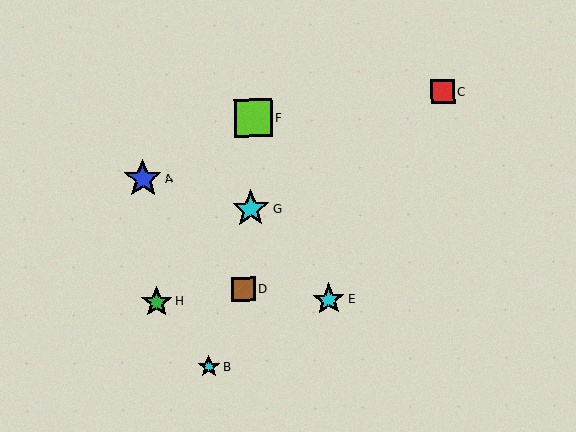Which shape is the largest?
The blue star (labeled A) is the largest.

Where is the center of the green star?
The center of the green star is at (157, 302).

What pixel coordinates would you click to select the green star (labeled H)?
Click at (157, 302) to select the green star H.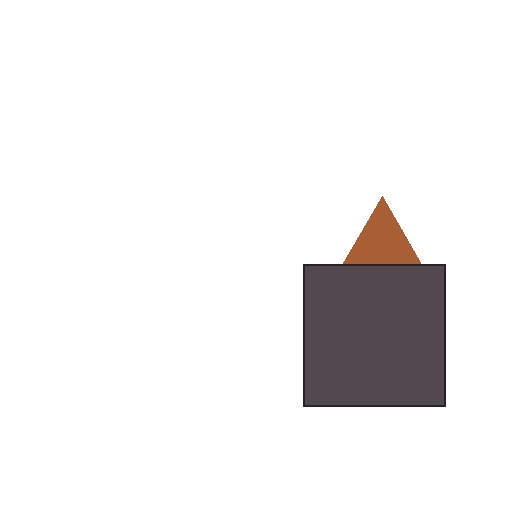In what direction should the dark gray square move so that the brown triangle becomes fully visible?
The dark gray square should move down. That is the shortest direction to clear the overlap and leave the brown triangle fully visible.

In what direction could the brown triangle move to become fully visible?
The brown triangle could move up. That would shift it out from behind the dark gray square entirely.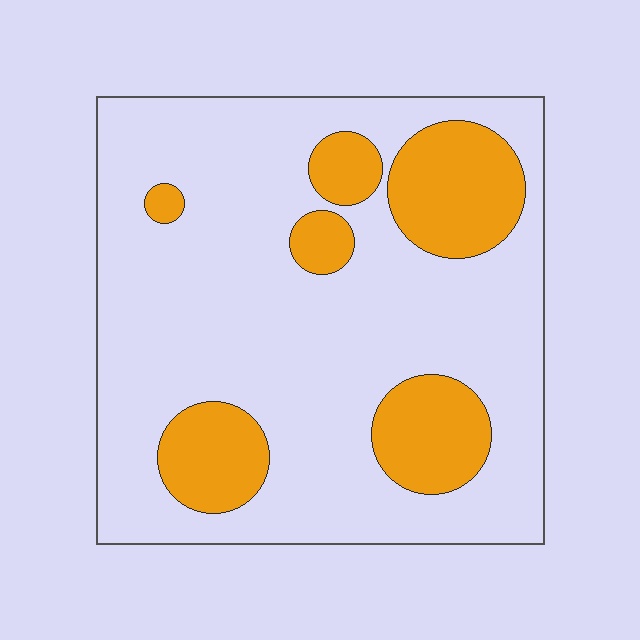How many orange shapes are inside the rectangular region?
6.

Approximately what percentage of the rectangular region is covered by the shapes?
Approximately 25%.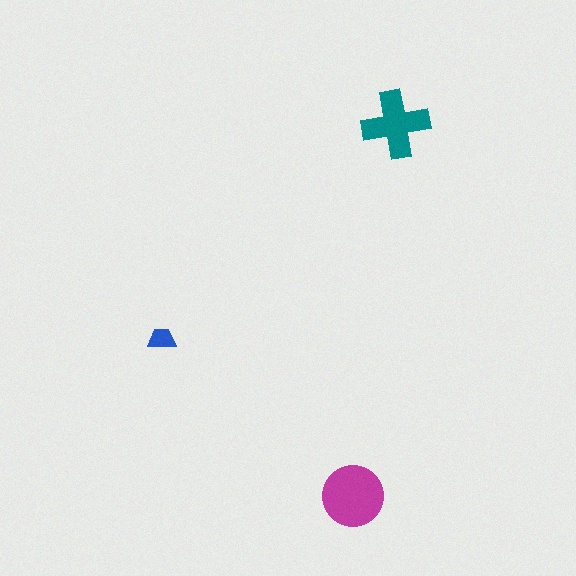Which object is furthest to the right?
The teal cross is rightmost.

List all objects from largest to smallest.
The magenta circle, the teal cross, the blue trapezoid.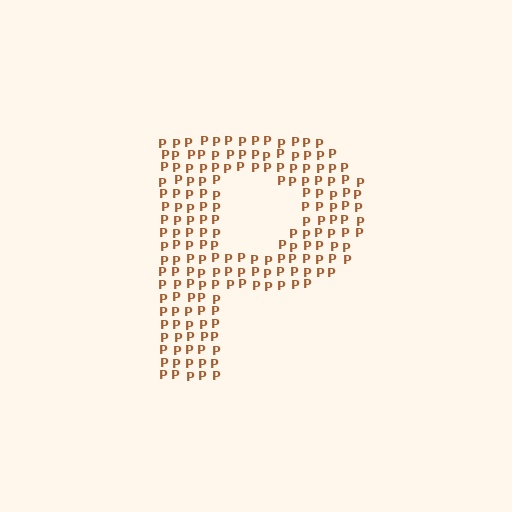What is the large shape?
The large shape is the letter P.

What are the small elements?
The small elements are letter P's.